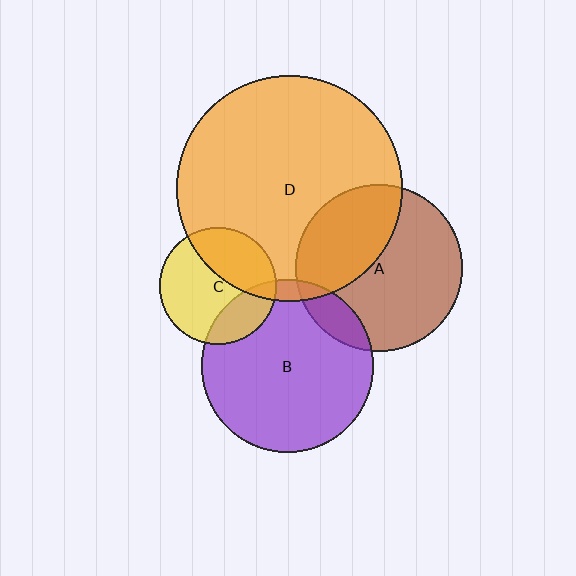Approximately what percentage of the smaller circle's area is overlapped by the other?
Approximately 10%.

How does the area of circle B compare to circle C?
Approximately 2.2 times.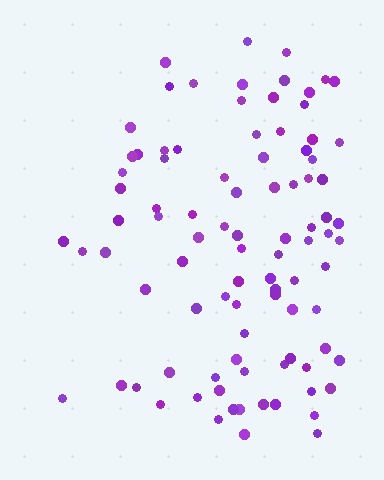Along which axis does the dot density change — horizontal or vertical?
Horizontal.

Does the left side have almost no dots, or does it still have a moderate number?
Still a moderate number, just noticeably fewer than the right.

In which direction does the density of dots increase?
From left to right, with the right side densest.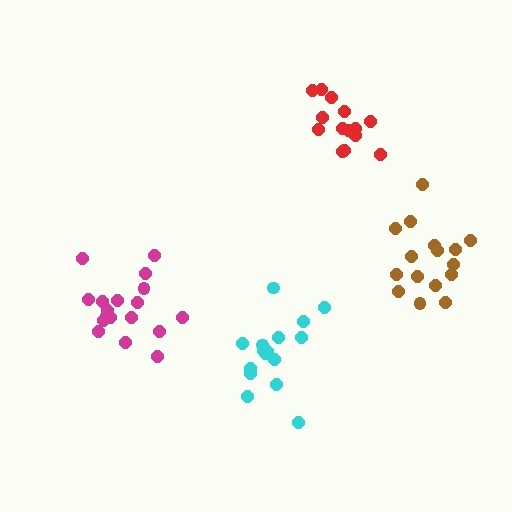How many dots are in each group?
Group 1: 14 dots, Group 2: 18 dots, Group 3: 16 dots, Group 4: 16 dots (64 total).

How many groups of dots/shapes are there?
There are 4 groups.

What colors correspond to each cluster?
The clusters are colored: red, magenta, brown, cyan.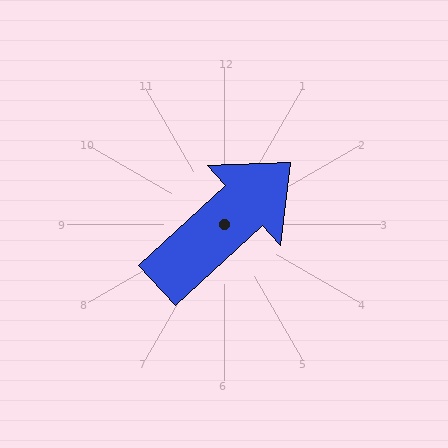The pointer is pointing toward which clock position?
Roughly 2 o'clock.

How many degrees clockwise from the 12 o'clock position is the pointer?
Approximately 48 degrees.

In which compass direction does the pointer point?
Northeast.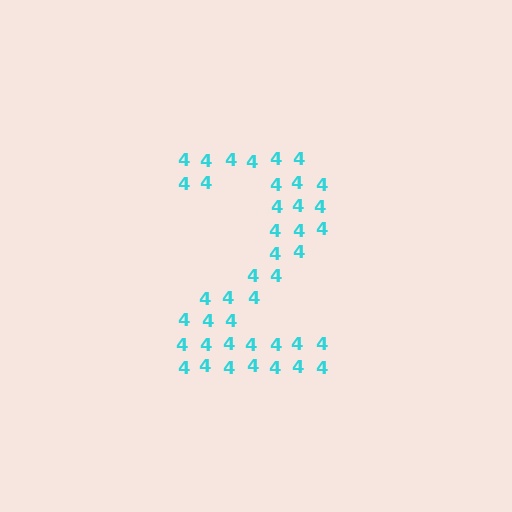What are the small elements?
The small elements are digit 4's.